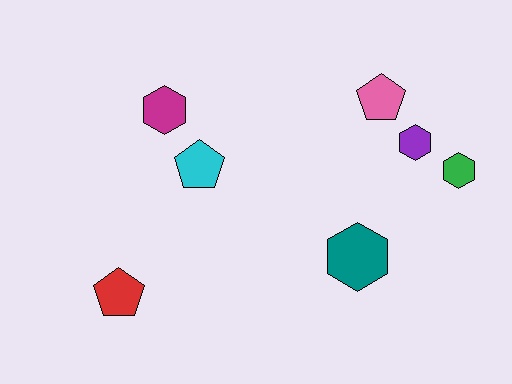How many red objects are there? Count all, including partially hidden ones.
There is 1 red object.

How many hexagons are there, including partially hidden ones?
There are 4 hexagons.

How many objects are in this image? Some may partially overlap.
There are 7 objects.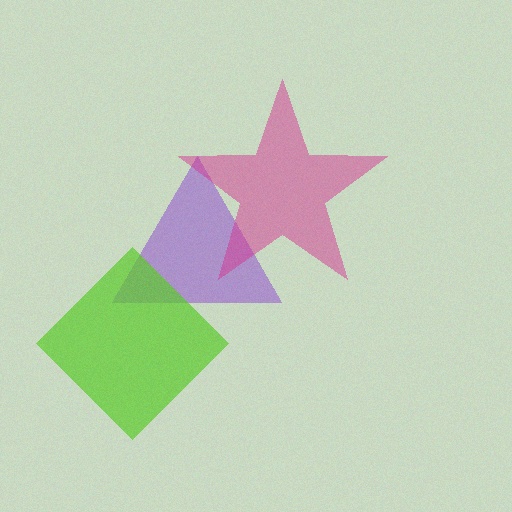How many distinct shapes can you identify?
There are 3 distinct shapes: a purple triangle, a lime diamond, a magenta star.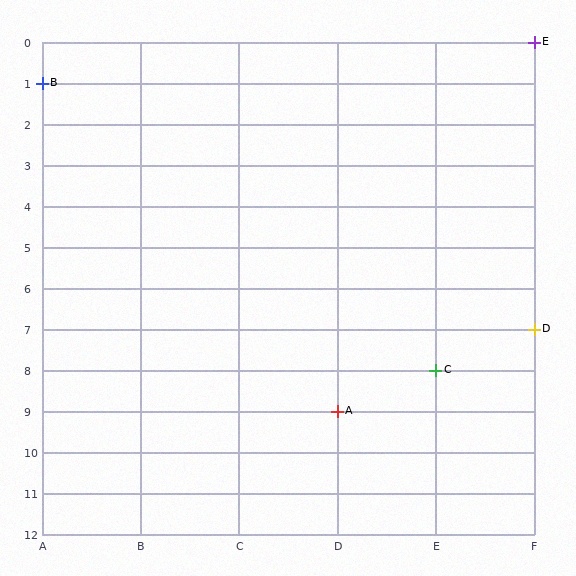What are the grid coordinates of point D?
Point D is at grid coordinates (F, 7).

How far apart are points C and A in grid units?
Points C and A are 1 column and 1 row apart (about 1.4 grid units diagonally).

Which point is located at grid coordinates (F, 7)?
Point D is at (F, 7).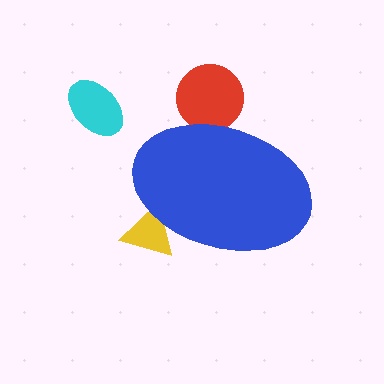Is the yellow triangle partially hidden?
Yes, the yellow triangle is partially hidden behind the blue ellipse.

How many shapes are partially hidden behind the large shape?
2 shapes are partially hidden.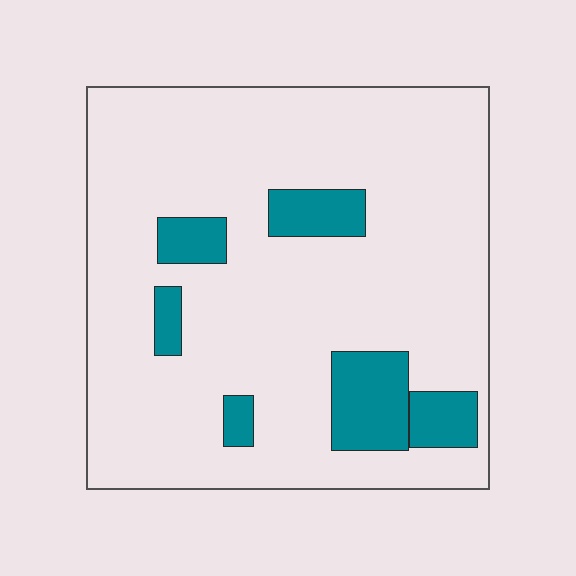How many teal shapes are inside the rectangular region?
6.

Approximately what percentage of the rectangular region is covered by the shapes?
Approximately 15%.